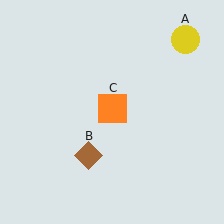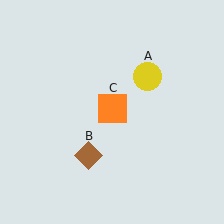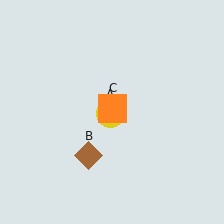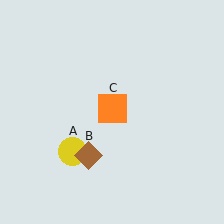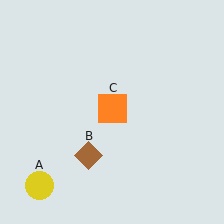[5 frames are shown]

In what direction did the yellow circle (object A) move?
The yellow circle (object A) moved down and to the left.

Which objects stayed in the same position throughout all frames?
Brown diamond (object B) and orange square (object C) remained stationary.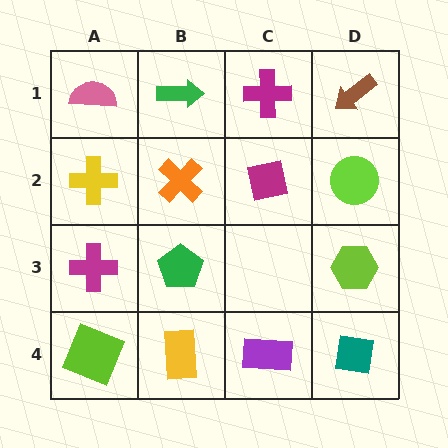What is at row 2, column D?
A lime circle.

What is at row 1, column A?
A pink semicircle.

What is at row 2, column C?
A magenta square.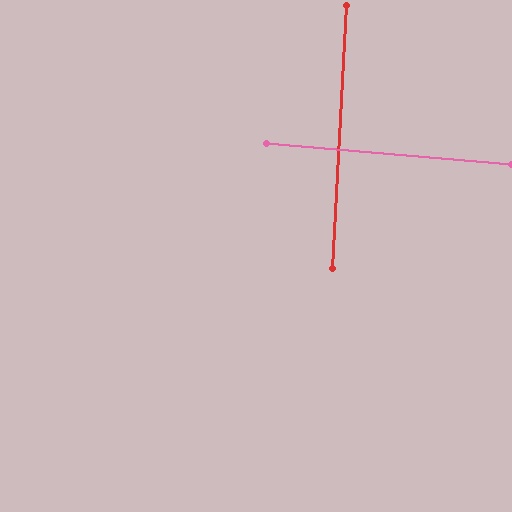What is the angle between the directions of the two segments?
Approximately 88 degrees.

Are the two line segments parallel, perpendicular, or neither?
Perpendicular — they meet at approximately 88°.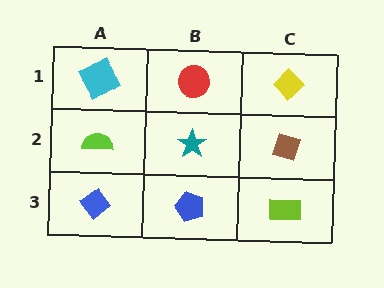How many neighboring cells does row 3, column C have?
2.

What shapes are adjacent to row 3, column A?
A lime semicircle (row 2, column A), a blue pentagon (row 3, column B).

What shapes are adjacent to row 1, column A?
A lime semicircle (row 2, column A), a red circle (row 1, column B).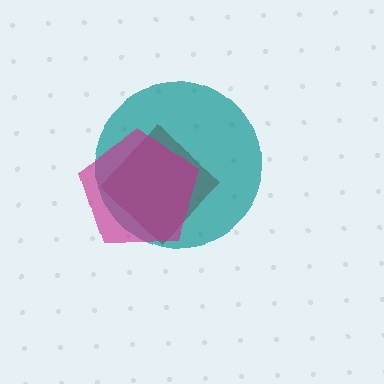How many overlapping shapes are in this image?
There are 3 overlapping shapes in the image.